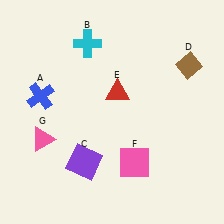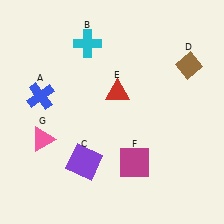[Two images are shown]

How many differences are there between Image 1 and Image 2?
There is 1 difference between the two images.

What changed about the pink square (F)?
In Image 1, F is pink. In Image 2, it changed to magenta.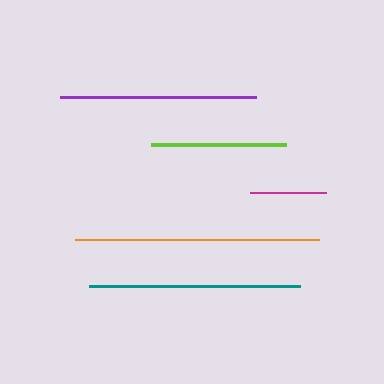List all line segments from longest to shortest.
From longest to shortest: orange, teal, purple, lime, magenta.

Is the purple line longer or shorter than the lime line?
The purple line is longer than the lime line.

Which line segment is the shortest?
The magenta line is the shortest at approximately 76 pixels.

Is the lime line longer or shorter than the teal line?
The teal line is longer than the lime line.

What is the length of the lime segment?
The lime segment is approximately 134 pixels long.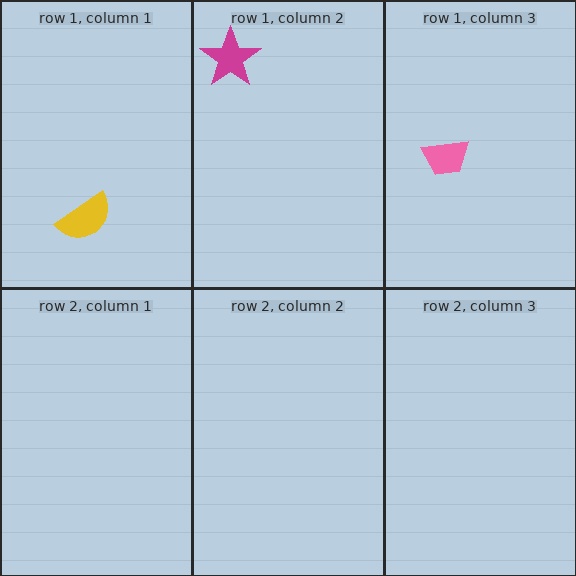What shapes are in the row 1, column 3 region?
The pink trapezoid.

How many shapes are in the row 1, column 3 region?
1.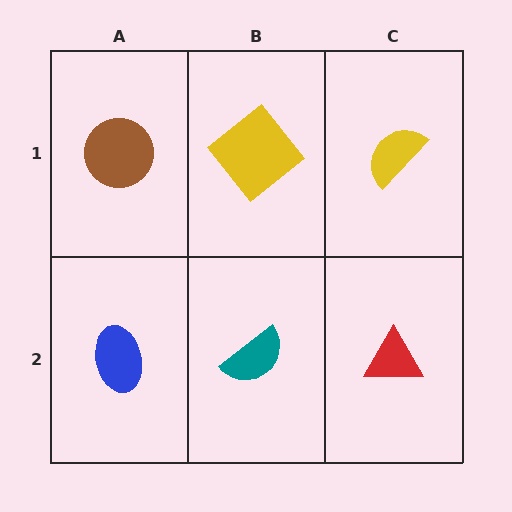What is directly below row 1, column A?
A blue ellipse.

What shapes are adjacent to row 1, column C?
A red triangle (row 2, column C), a yellow diamond (row 1, column B).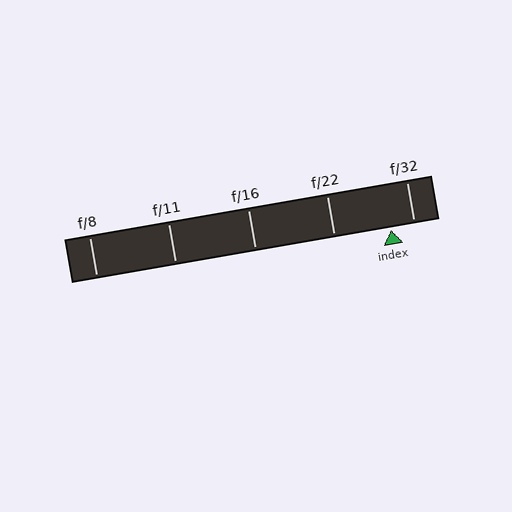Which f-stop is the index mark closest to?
The index mark is closest to f/32.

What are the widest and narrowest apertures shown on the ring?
The widest aperture shown is f/8 and the narrowest is f/32.